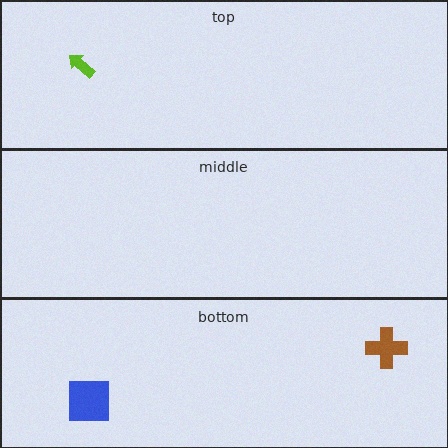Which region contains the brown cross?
The bottom region.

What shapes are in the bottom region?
The brown cross, the blue square.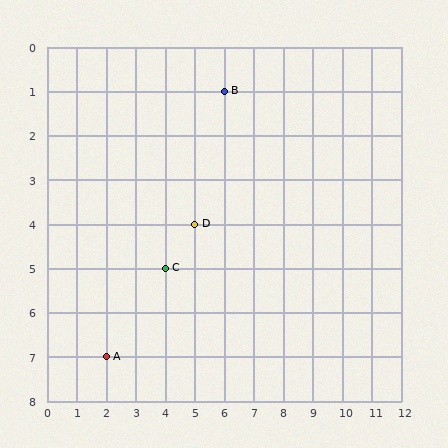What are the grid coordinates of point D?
Point D is at grid coordinates (5, 4).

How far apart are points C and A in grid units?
Points C and A are 2 columns and 2 rows apart (about 2.8 grid units diagonally).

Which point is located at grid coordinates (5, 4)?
Point D is at (5, 4).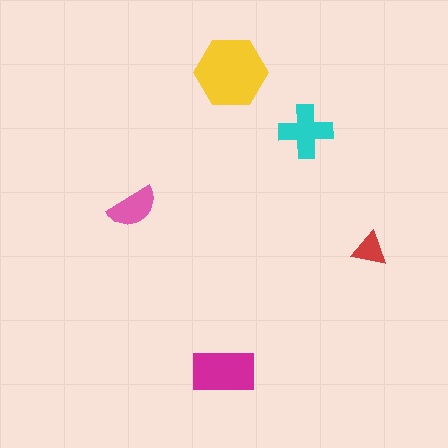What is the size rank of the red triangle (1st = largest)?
5th.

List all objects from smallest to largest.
The red triangle, the pink semicircle, the cyan cross, the magenta rectangle, the yellow hexagon.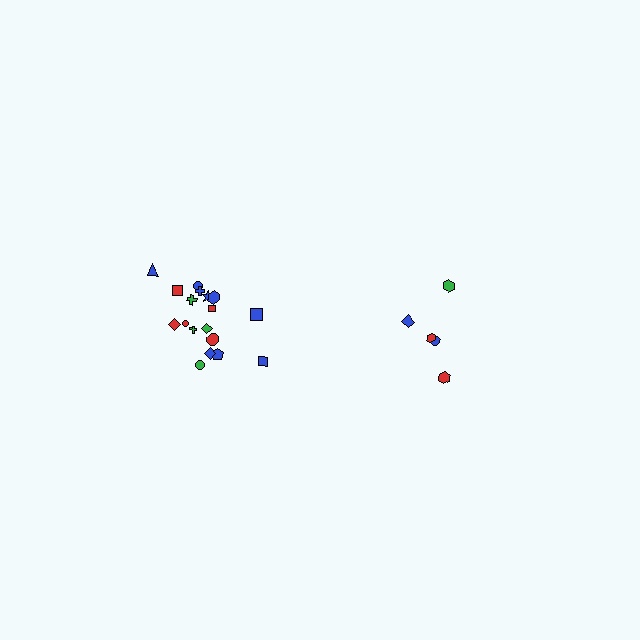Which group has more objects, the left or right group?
The left group.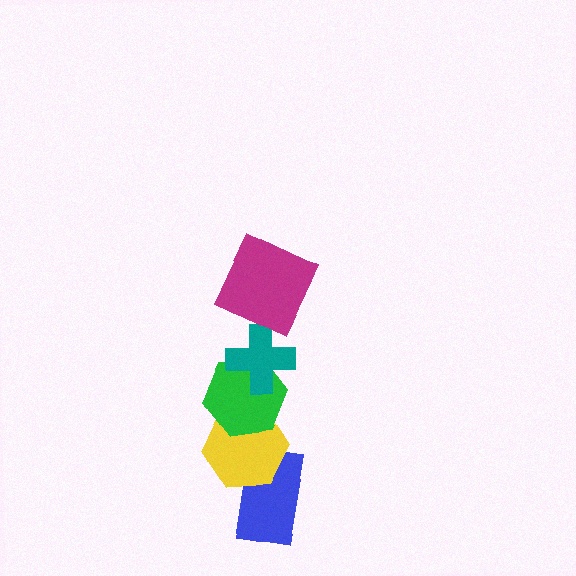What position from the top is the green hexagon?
The green hexagon is 3rd from the top.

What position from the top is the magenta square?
The magenta square is 1st from the top.